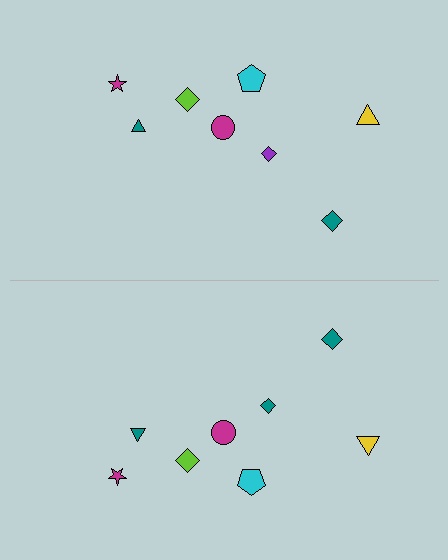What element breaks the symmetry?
The teal diamond on the bottom side breaks the symmetry — its mirror counterpart is purple.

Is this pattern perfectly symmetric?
No, the pattern is not perfectly symmetric. The teal diamond on the bottom side breaks the symmetry — its mirror counterpart is purple.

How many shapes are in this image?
There are 16 shapes in this image.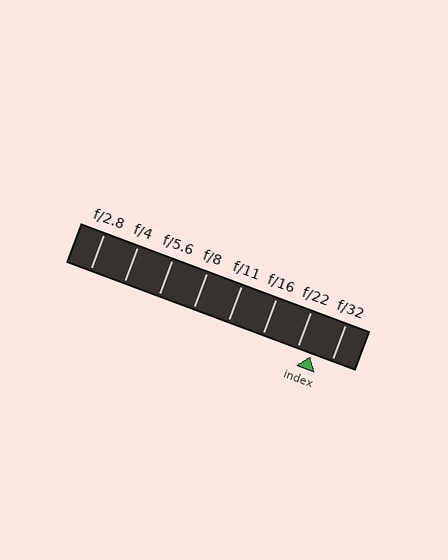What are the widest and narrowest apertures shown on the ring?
The widest aperture shown is f/2.8 and the narrowest is f/32.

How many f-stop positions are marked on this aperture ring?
There are 8 f-stop positions marked.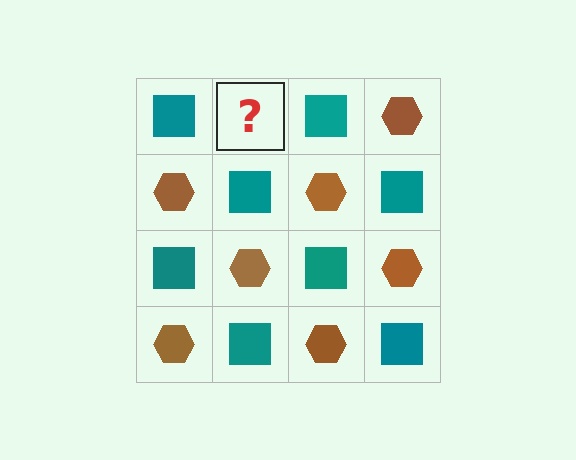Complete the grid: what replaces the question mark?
The question mark should be replaced with a brown hexagon.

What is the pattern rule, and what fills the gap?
The rule is that it alternates teal square and brown hexagon in a checkerboard pattern. The gap should be filled with a brown hexagon.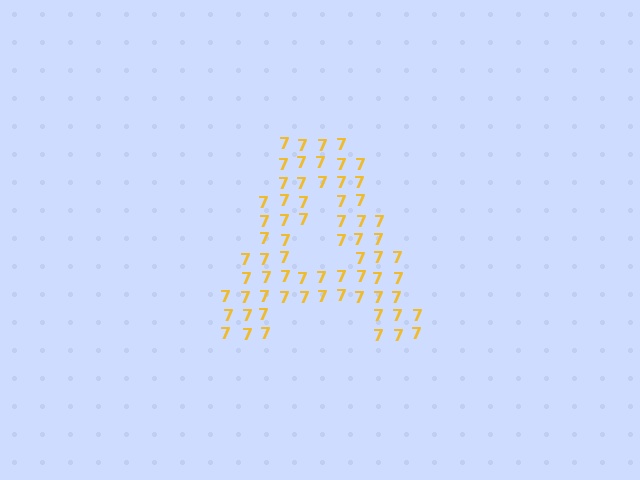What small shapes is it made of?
It is made of small digit 7's.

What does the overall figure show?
The overall figure shows the letter A.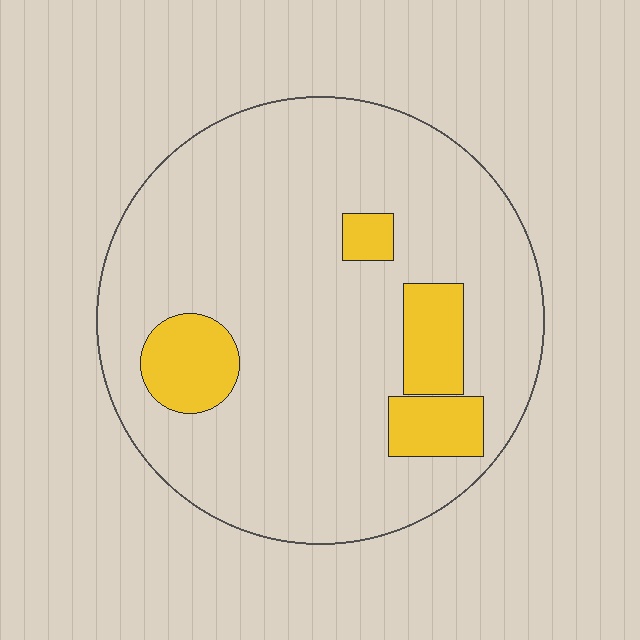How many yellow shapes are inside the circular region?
4.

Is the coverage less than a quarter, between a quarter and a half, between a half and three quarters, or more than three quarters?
Less than a quarter.